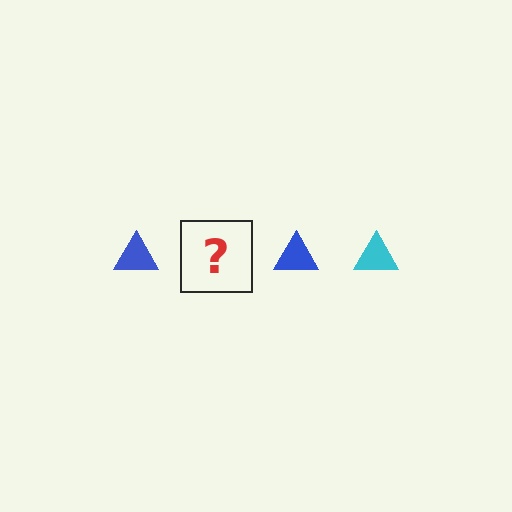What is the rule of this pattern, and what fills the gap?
The rule is that the pattern cycles through blue, cyan triangles. The gap should be filled with a cyan triangle.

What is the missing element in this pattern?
The missing element is a cyan triangle.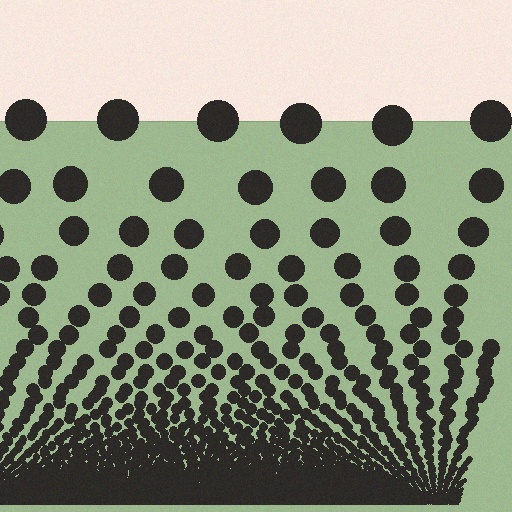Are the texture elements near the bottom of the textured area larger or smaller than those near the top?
Smaller. The gradient is inverted — elements near the bottom are smaller and denser.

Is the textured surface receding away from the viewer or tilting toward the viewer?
The surface appears to tilt toward the viewer. Texture elements get larger and sparser toward the top.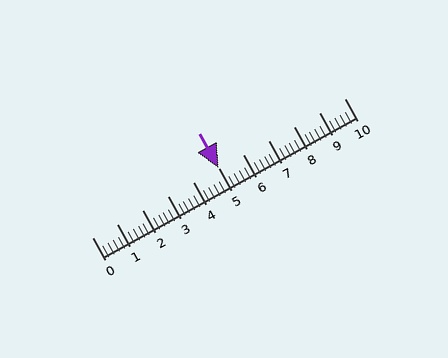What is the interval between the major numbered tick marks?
The major tick marks are spaced 1 units apart.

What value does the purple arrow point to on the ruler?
The purple arrow points to approximately 5.0.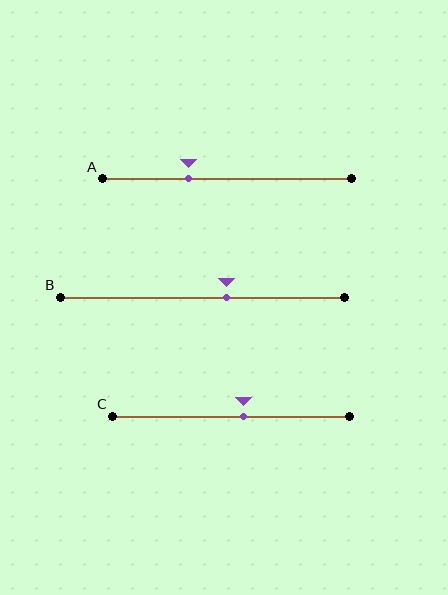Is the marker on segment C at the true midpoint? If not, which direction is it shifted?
No, the marker on segment C is shifted to the right by about 5% of the segment length.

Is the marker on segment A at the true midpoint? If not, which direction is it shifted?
No, the marker on segment A is shifted to the left by about 15% of the segment length.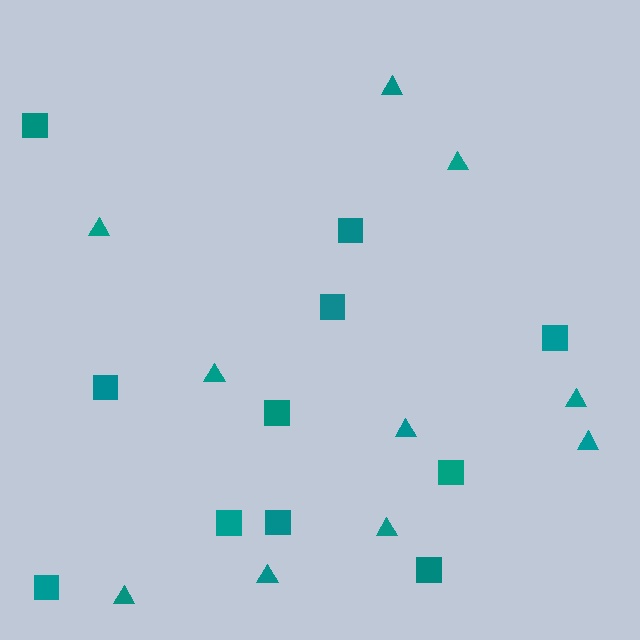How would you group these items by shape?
There are 2 groups: one group of triangles (10) and one group of squares (11).